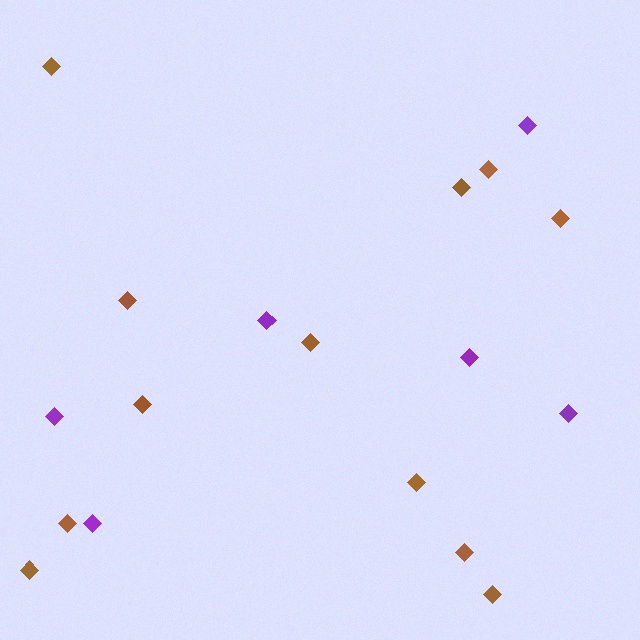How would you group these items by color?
There are 2 groups: one group of purple diamonds (6) and one group of brown diamonds (12).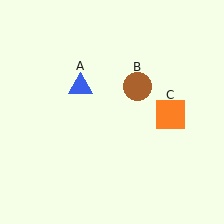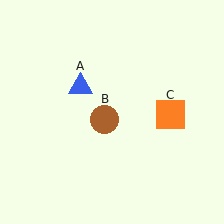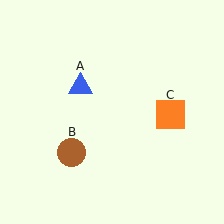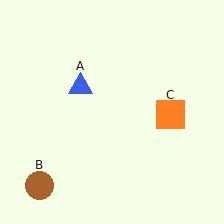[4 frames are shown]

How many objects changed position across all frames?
1 object changed position: brown circle (object B).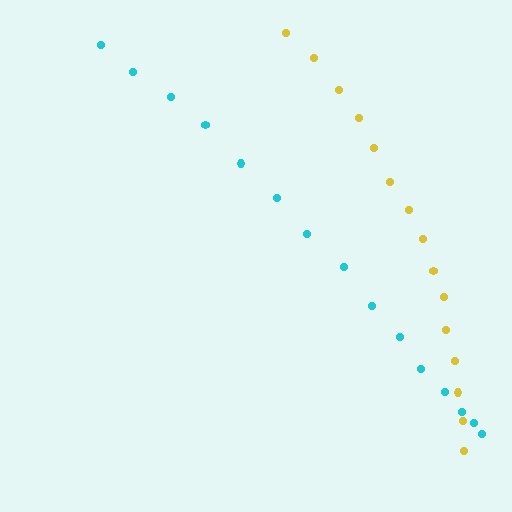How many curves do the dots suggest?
There are 2 distinct paths.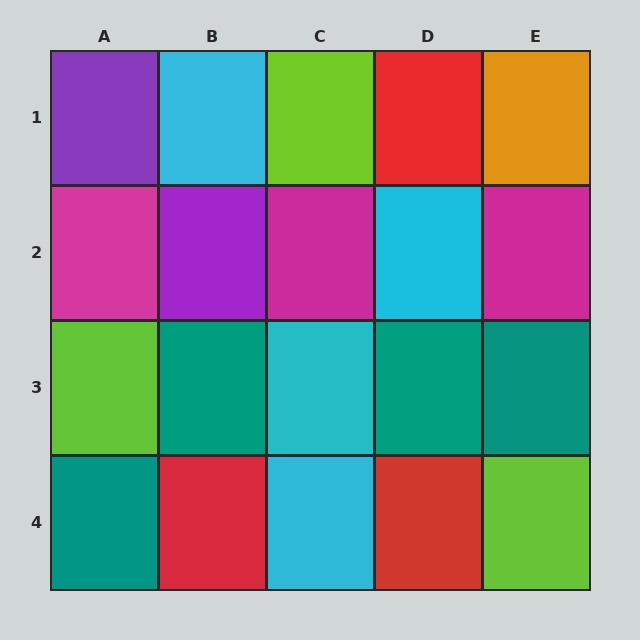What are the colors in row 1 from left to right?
Purple, cyan, lime, red, orange.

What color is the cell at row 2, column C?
Magenta.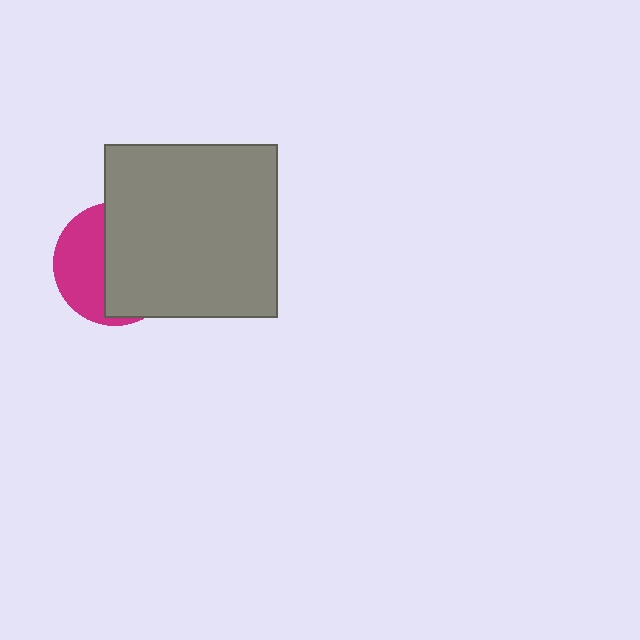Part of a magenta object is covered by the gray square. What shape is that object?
It is a circle.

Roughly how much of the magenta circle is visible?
A small part of it is visible (roughly 40%).